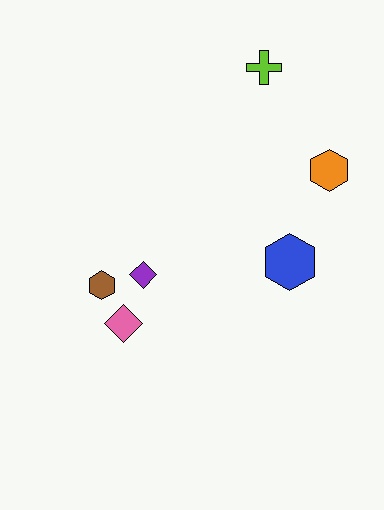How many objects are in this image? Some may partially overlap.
There are 6 objects.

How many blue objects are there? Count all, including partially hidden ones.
There is 1 blue object.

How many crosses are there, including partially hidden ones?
There is 1 cross.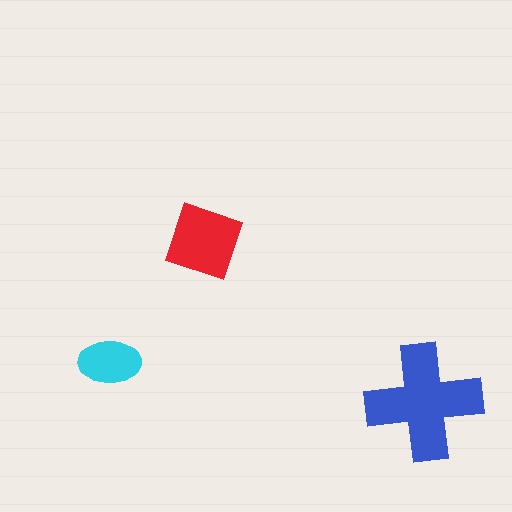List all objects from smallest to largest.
The cyan ellipse, the red diamond, the blue cross.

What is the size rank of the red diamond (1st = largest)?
2nd.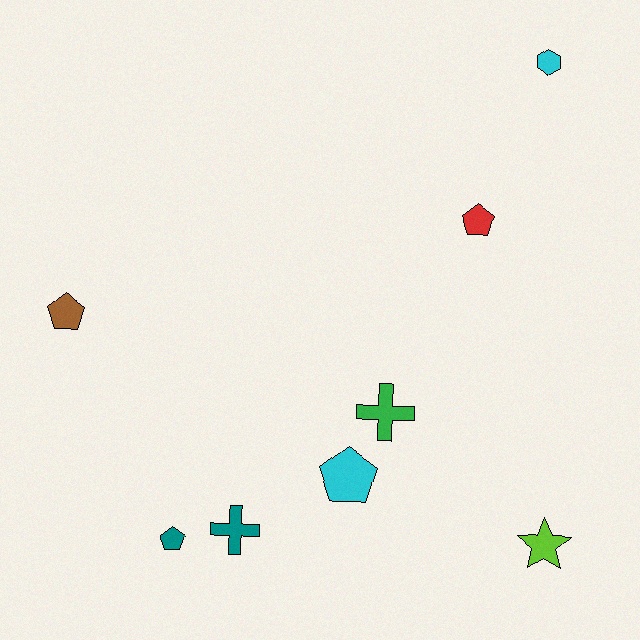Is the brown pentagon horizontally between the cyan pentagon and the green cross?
No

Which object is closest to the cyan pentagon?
The green cross is closest to the cyan pentagon.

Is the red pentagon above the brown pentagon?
Yes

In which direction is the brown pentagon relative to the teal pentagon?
The brown pentagon is above the teal pentagon.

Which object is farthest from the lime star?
The brown pentagon is farthest from the lime star.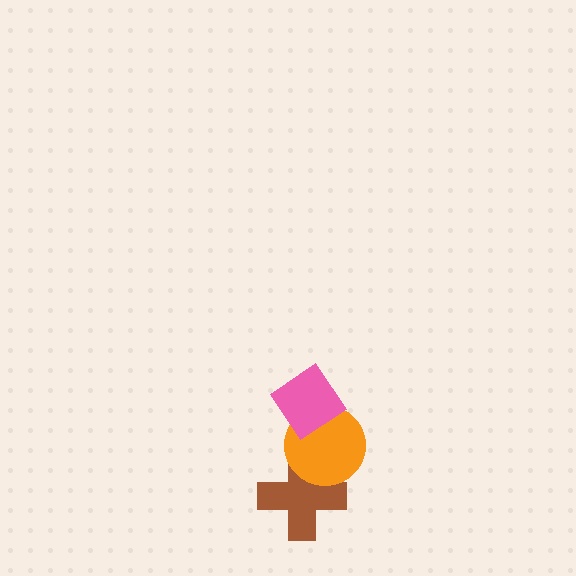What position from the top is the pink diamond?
The pink diamond is 1st from the top.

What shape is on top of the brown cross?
The orange circle is on top of the brown cross.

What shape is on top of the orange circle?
The pink diamond is on top of the orange circle.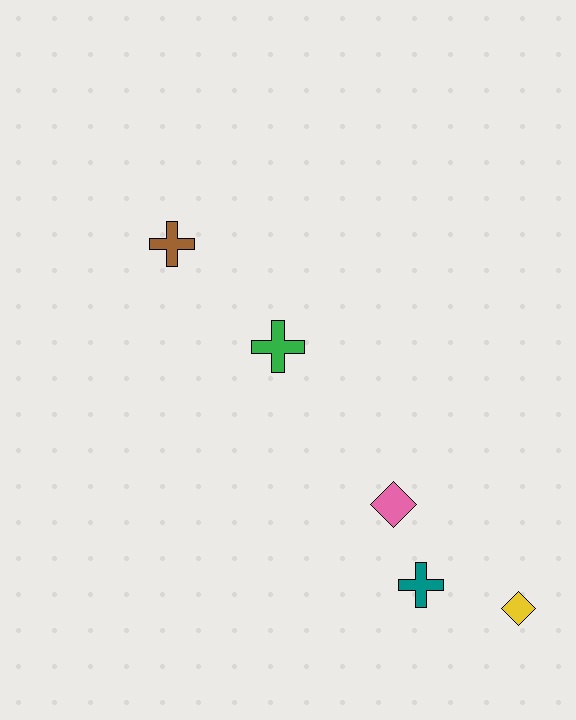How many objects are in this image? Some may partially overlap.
There are 5 objects.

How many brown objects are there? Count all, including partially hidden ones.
There is 1 brown object.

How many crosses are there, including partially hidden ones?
There are 3 crosses.